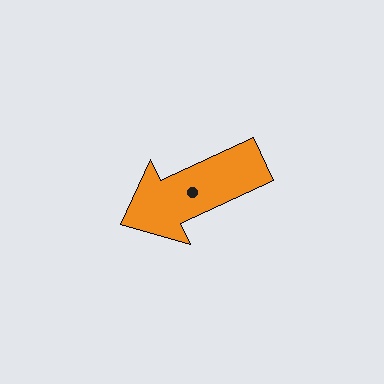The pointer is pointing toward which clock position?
Roughly 8 o'clock.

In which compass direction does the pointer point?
Southwest.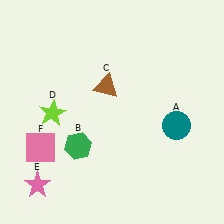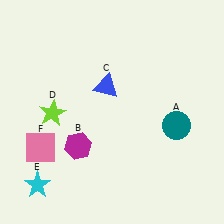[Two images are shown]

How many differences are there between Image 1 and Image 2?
There are 3 differences between the two images.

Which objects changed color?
B changed from green to magenta. C changed from brown to blue. E changed from pink to cyan.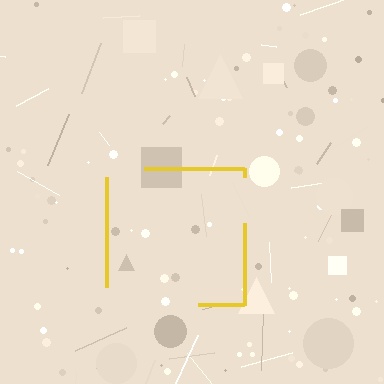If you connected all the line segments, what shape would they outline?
They would outline a square.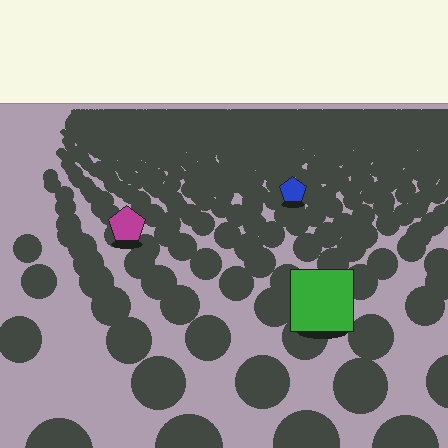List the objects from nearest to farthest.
From nearest to farthest: the green square, the magenta pentagon, the blue pentagon.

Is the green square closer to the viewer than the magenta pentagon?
Yes. The green square is closer — you can tell from the texture gradient: the ground texture is coarser near it.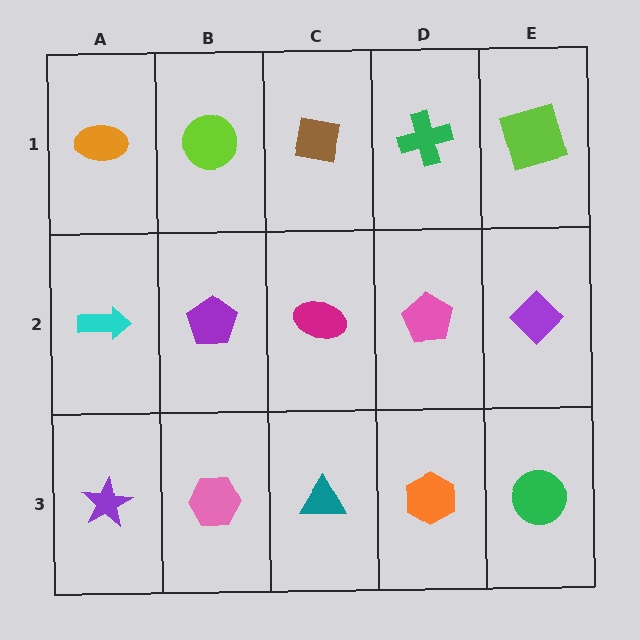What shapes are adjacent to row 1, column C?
A magenta ellipse (row 2, column C), a lime circle (row 1, column B), a green cross (row 1, column D).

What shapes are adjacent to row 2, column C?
A brown square (row 1, column C), a teal triangle (row 3, column C), a purple pentagon (row 2, column B), a pink pentagon (row 2, column D).